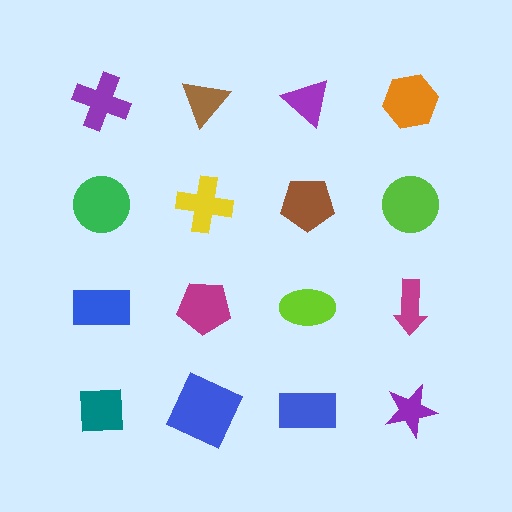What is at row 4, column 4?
A purple star.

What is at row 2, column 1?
A green circle.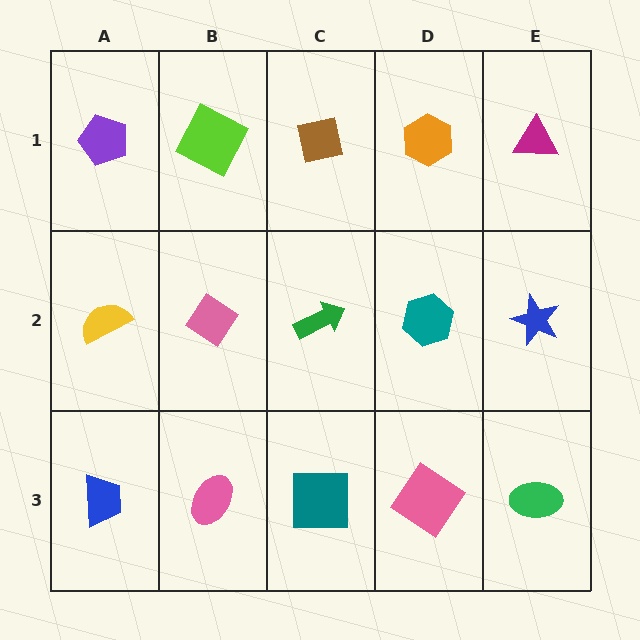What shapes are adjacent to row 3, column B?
A pink diamond (row 2, column B), a blue trapezoid (row 3, column A), a teal square (row 3, column C).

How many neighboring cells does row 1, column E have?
2.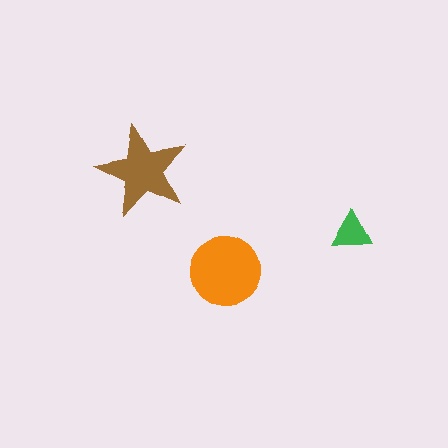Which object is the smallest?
The green triangle.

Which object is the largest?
The orange circle.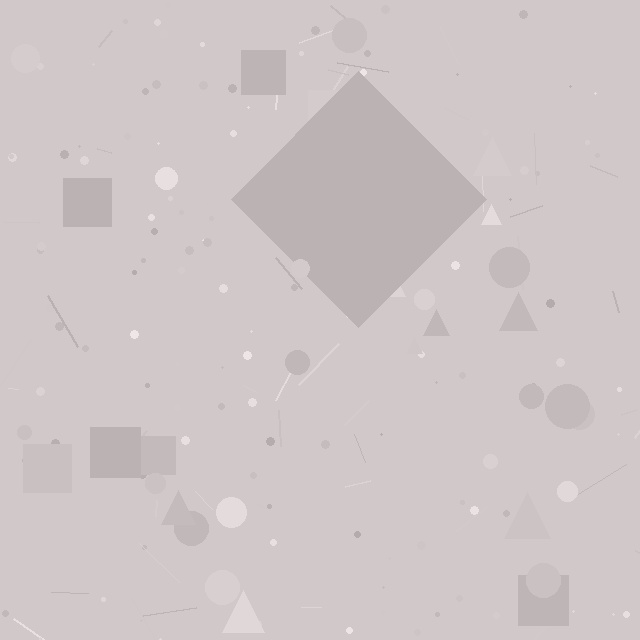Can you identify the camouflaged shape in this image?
The camouflaged shape is a diamond.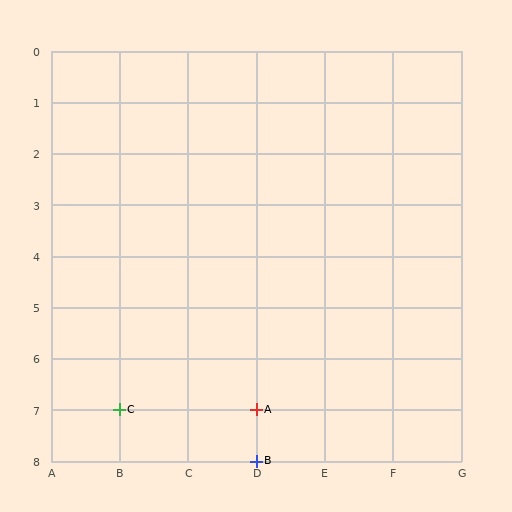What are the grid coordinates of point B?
Point B is at grid coordinates (D, 8).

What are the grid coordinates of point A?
Point A is at grid coordinates (D, 7).